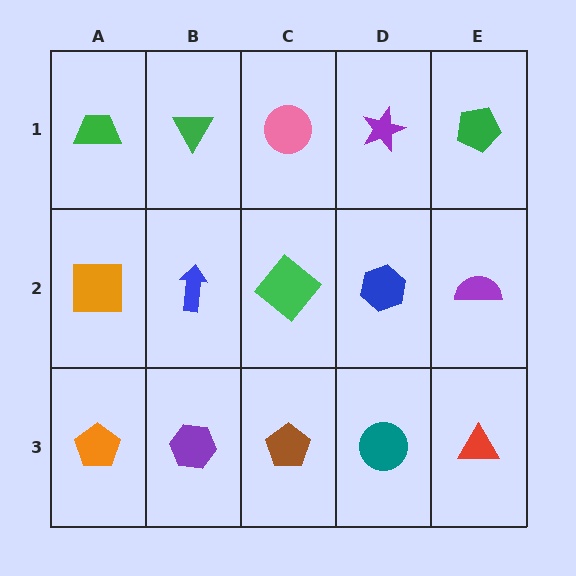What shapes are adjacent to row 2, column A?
A green trapezoid (row 1, column A), an orange pentagon (row 3, column A), a blue arrow (row 2, column B).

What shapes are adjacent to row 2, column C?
A pink circle (row 1, column C), a brown pentagon (row 3, column C), a blue arrow (row 2, column B), a blue hexagon (row 2, column D).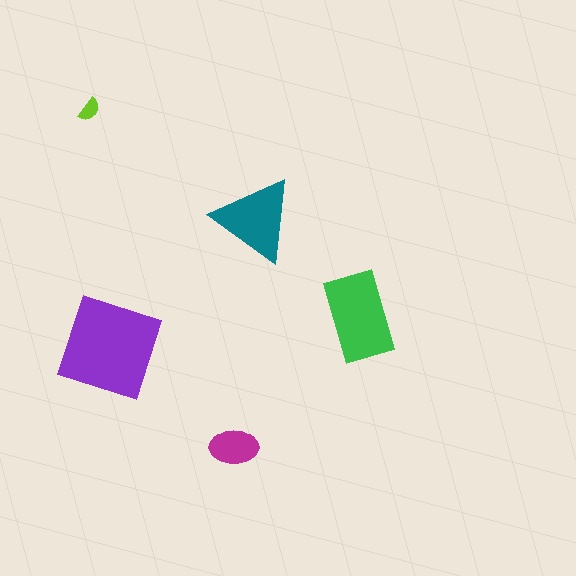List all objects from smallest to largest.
The lime semicircle, the magenta ellipse, the teal triangle, the green rectangle, the purple square.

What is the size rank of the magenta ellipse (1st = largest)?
4th.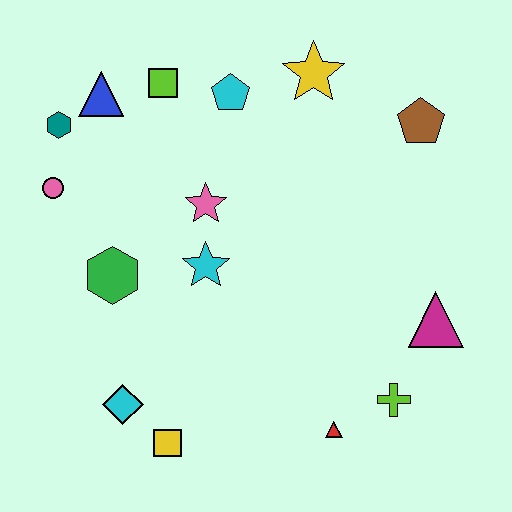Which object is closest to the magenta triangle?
The lime cross is closest to the magenta triangle.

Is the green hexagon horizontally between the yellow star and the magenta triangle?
No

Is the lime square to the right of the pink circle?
Yes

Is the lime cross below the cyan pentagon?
Yes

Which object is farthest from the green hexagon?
The brown pentagon is farthest from the green hexagon.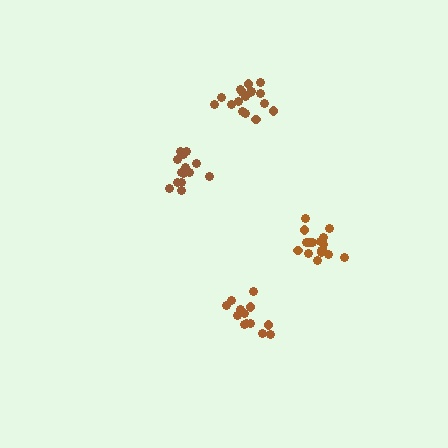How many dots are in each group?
Group 1: 17 dots, Group 2: 17 dots, Group 3: 15 dots, Group 4: 13 dots (62 total).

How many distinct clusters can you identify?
There are 4 distinct clusters.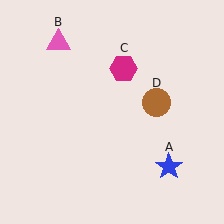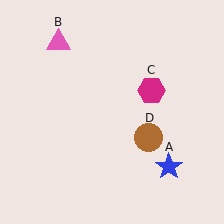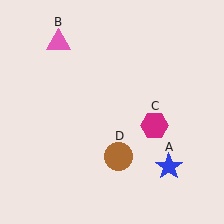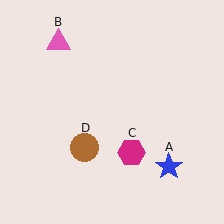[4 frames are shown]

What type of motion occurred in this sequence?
The magenta hexagon (object C), brown circle (object D) rotated clockwise around the center of the scene.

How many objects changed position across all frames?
2 objects changed position: magenta hexagon (object C), brown circle (object D).